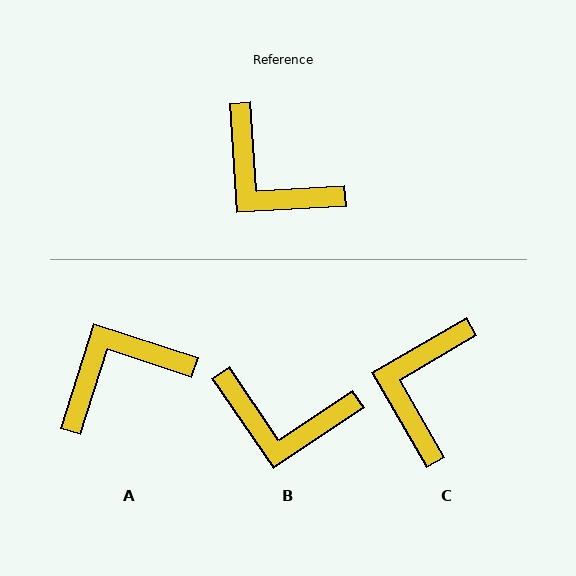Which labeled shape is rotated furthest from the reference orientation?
A, about 111 degrees away.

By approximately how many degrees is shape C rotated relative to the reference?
Approximately 63 degrees clockwise.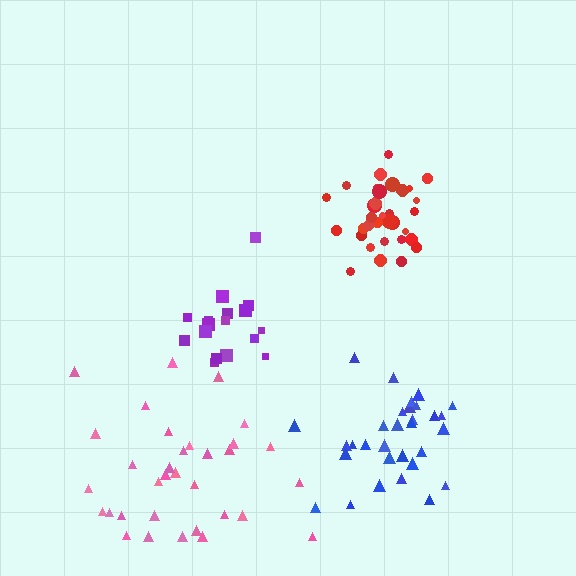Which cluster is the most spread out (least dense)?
Pink.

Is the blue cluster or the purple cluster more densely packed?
Purple.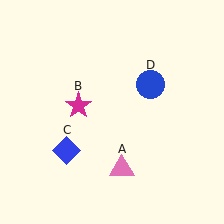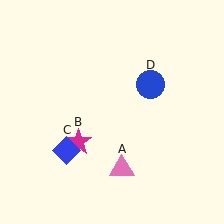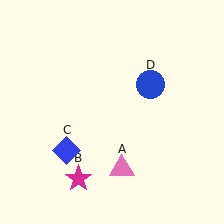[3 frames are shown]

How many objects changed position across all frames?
1 object changed position: magenta star (object B).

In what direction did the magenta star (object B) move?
The magenta star (object B) moved down.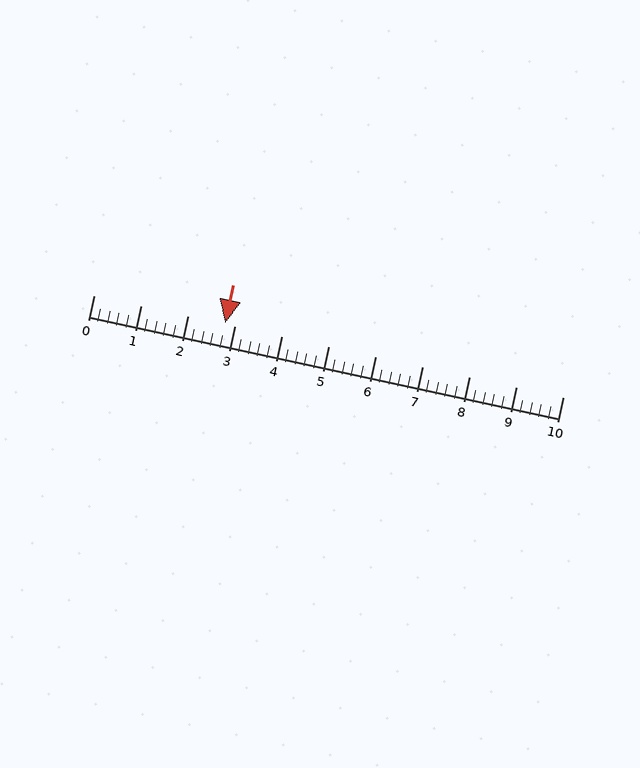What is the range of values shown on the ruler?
The ruler shows values from 0 to 10.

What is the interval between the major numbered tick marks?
The major tick marks are spaced 1 units apart.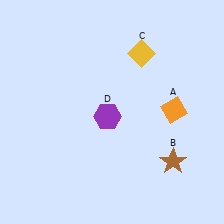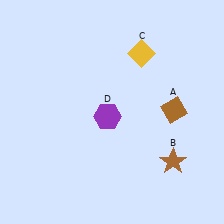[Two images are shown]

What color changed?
The diamond (A) changed from orange in Image 1 to brown in Image 2.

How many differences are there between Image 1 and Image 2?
There is 1 difference between the two images.